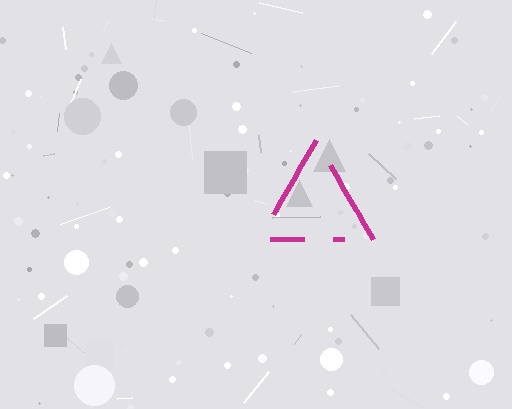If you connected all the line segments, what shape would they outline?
They would outline a triangle.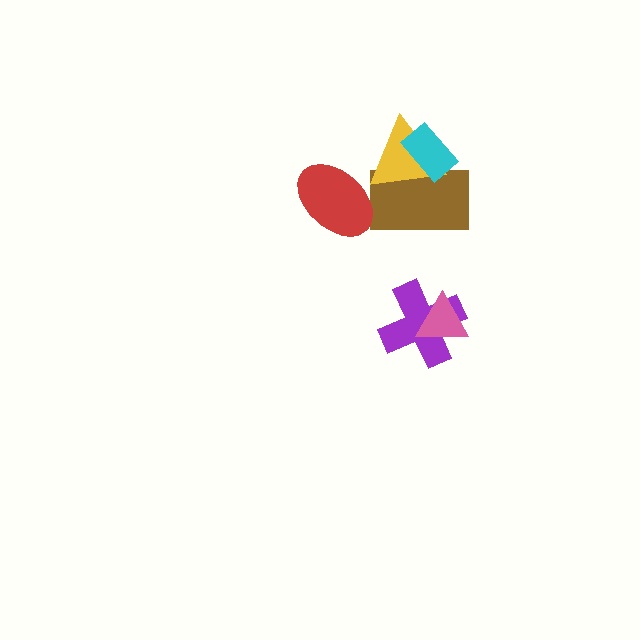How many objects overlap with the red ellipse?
0 objects overlap with the red ellipse.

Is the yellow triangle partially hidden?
Yes, it is partially covered by another shape.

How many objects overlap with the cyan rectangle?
2 objects overlap with the cyan rectangle.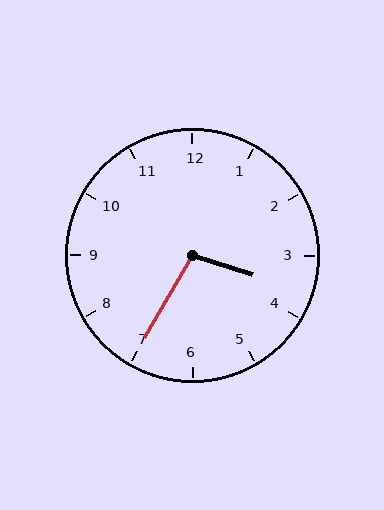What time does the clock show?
3:35.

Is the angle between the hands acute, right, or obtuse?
It is obtuse.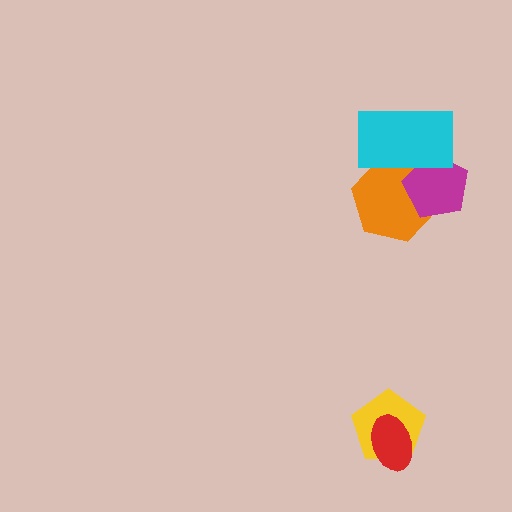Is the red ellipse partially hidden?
No, no other shape covers it.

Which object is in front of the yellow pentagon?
The red ellipse is in front of the yellow pentagon.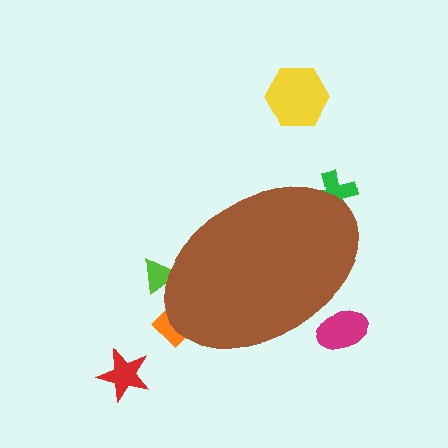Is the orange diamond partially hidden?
Yes, the orange diamond is partially hidden behind the brown ellipse.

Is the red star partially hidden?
No, the red star is fully visible.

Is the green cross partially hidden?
Yes, the green cross is partially hidden behind the brown ellipse.